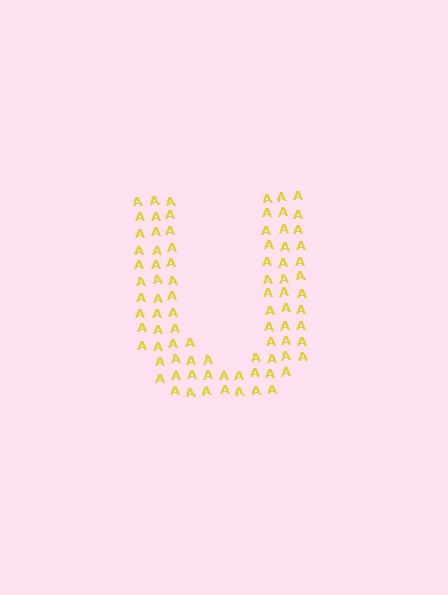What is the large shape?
The large shape is the letter U.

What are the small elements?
The small elements are letter A's.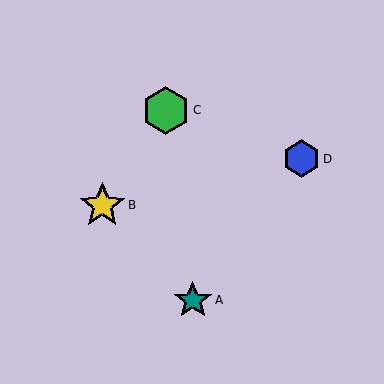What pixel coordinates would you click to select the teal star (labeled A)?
Click at (193, 300) to select the teal star A.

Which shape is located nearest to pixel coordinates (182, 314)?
The teal star (labeled A) at (193, 300) is nearest to that location.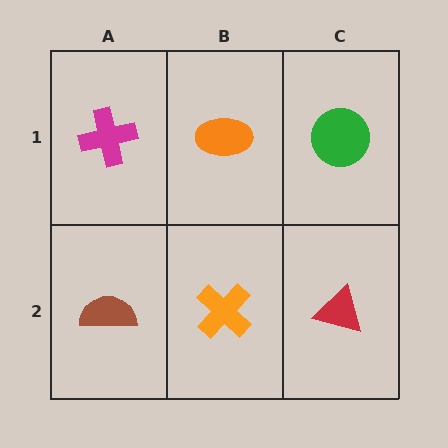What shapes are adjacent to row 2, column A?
A magenta cross (row 1, column A), an orange cross (row 2, column B).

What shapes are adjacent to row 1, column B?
An orange cross (row 2, column B), a magenta cross (row 1, column A), a green circle (row 1, column C).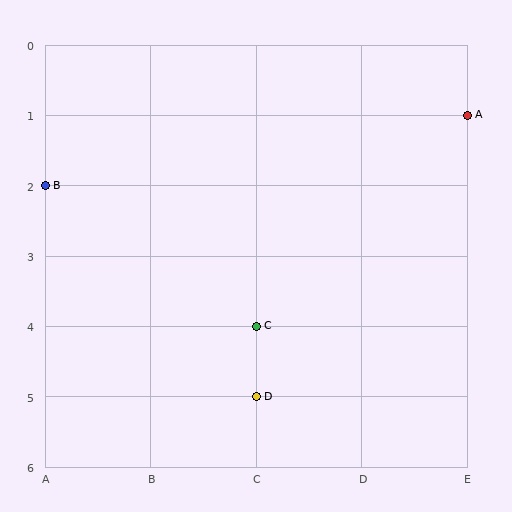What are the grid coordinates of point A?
Point A is at grid coordinates (E, 1).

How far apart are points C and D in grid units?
Points C and D are 1 row apart.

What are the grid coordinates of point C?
Point C is at grid coordinates (C, 4).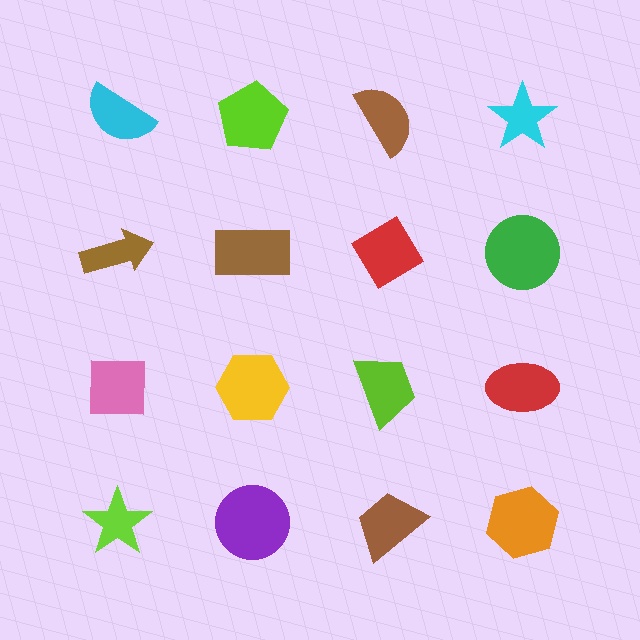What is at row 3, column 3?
A lime trapezoid.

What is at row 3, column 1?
A pink square.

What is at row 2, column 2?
A brown rectangle.